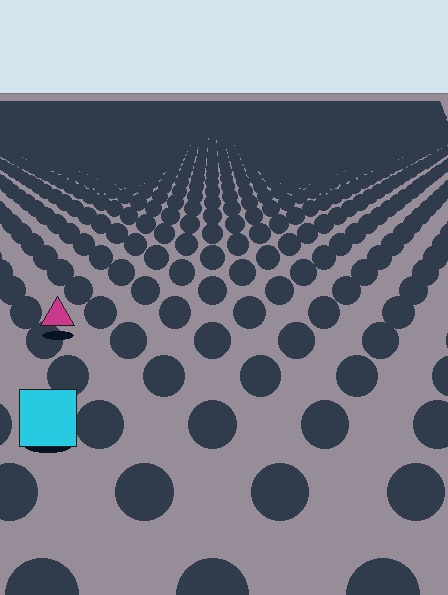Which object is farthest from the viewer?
The magenta triangle is farthest from the viewer. It appears smaller and the ground texture around it is denser.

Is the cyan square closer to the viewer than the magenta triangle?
Yes. The cyan square is closer — you can tell from the texture gradient: the ground texture is coarser near it.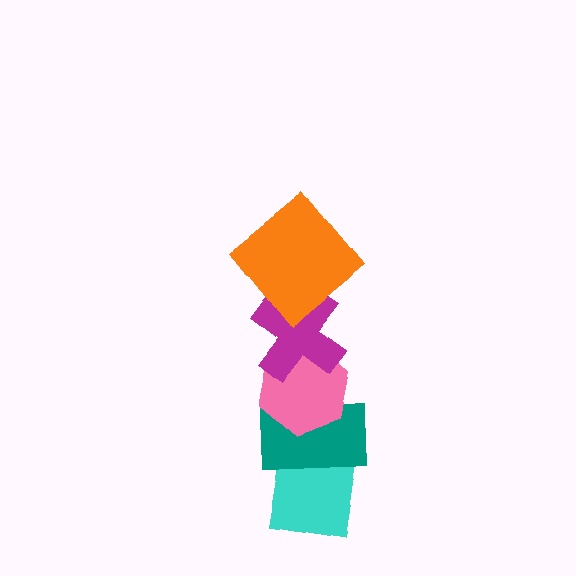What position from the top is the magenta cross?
The magenta cross is 2nd from the top.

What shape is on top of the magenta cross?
The orange diamond is on top of the magenta cross.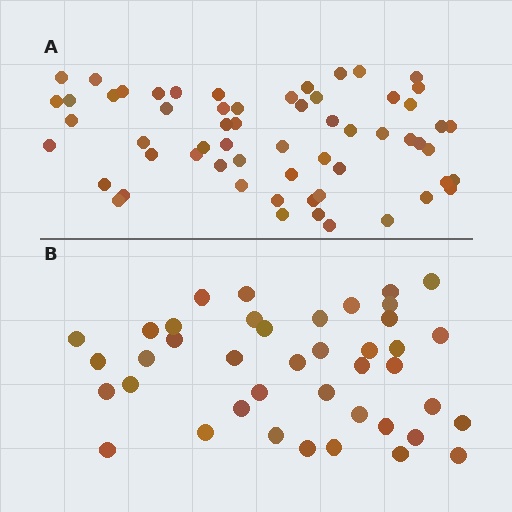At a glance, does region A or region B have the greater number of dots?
Region A (the top region) has more dots.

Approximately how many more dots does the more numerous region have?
Region A has approximately 20 more dots than region B.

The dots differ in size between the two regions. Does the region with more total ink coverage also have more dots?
No. Region B has more total ink coverage because its dots are larger, but region A actually contains more individual dots. Total area can be misleading — the number of items is what matters here.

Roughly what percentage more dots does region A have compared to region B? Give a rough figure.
About 45% more.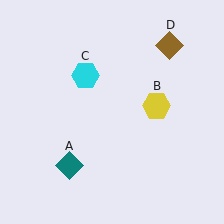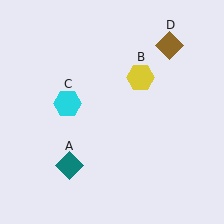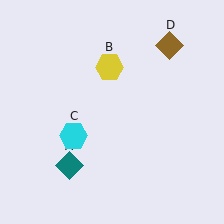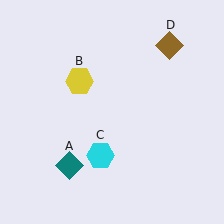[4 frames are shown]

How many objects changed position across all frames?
2 objects changed position: yellow hexagon (object B), cyan hexagon (object C).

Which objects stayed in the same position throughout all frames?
Teal diamond (object A) and brown diamond (object D) remained stationary.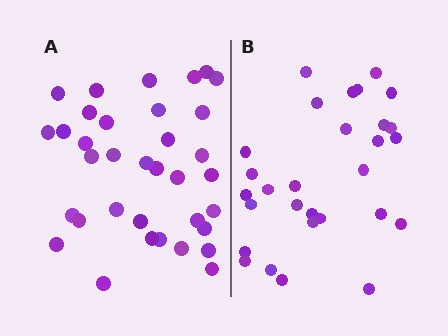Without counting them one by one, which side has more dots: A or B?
Region A (the left region) has more dots.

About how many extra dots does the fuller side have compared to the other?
Region A has about 6 more dots than region B.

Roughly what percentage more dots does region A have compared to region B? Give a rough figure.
About 20% more.